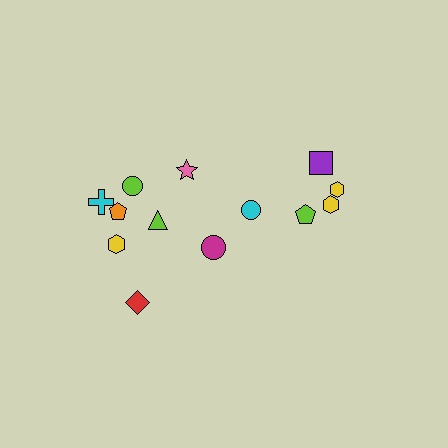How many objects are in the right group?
There are 5 objects.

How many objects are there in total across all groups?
There are 13 objects.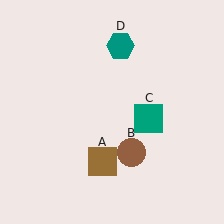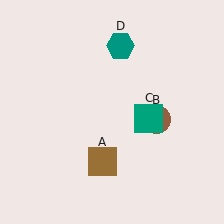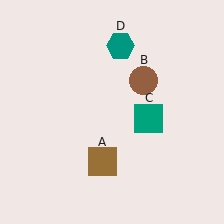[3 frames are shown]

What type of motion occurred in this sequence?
The brown circle (object B) rotated counterclockwise around the center of the scene.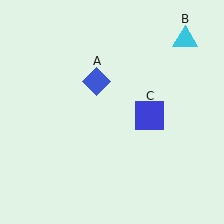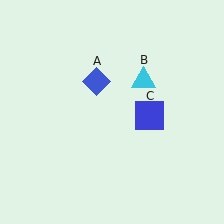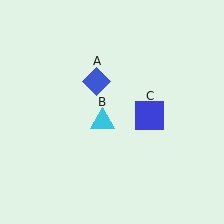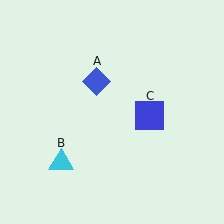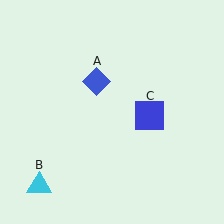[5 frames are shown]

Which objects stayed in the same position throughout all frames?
Blue diamond (object A) and blue square (object C) remained stationary.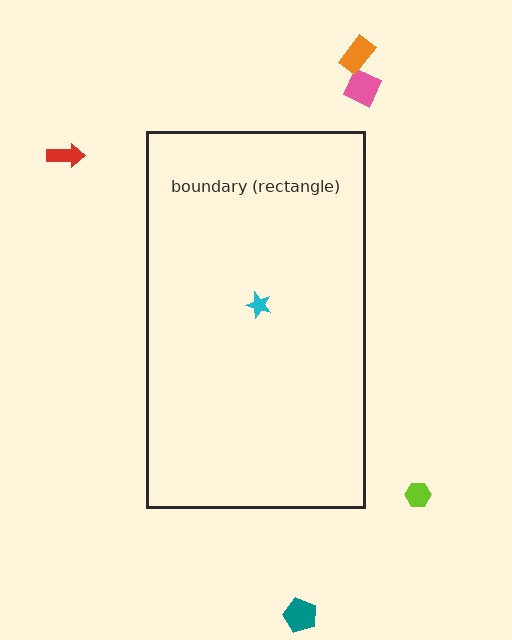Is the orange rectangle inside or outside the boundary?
Outside.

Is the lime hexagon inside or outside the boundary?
Outside.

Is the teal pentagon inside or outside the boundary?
Outside.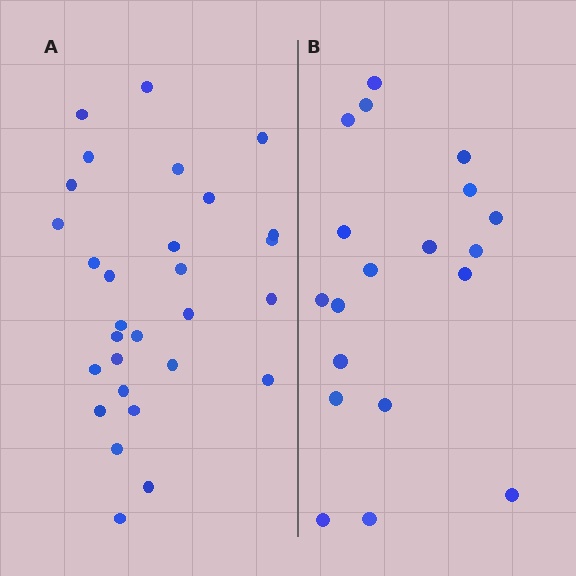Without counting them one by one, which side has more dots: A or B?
Region A (the left region) has more dots.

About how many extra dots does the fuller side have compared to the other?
Region A has roughly 10 or so more dots than region B.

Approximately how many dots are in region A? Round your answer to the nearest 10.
About 30 dots. (The exact count is 29, which rounds to 30.)